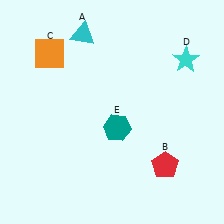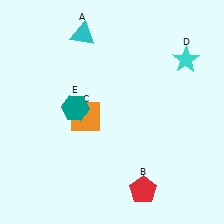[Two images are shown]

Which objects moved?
The objects that moved are: the red pentagon (B), the orange square (C), the teal hexagon (E).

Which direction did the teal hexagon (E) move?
The teal hexagon (E) moved left.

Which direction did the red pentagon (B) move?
The red pentagon (B) moved down.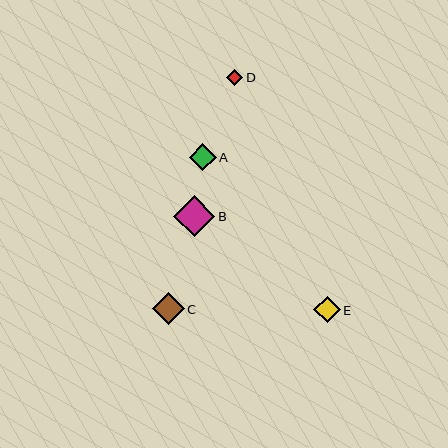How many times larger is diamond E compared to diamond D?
Diamond E is approximately 1.7 times the size of diamond D.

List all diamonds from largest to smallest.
From largest to smallest: B, C, A, E, D.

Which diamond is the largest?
Diamond B is the largest with a size of approximately 41 pixels.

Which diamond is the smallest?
Diamond D is the smallest with a size of approximately 16 pixels.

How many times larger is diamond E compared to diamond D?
Diamond E is approximately 1.7 times the size of diamond D.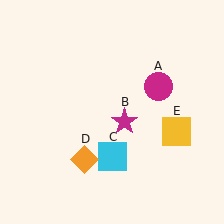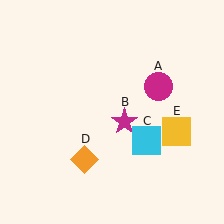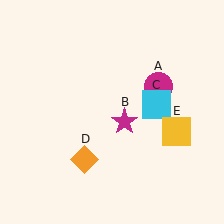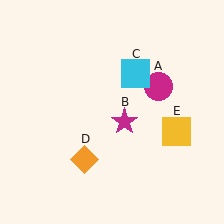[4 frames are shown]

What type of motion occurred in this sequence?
The cyan square (object C) rotated counterclockwise around the center of the scene.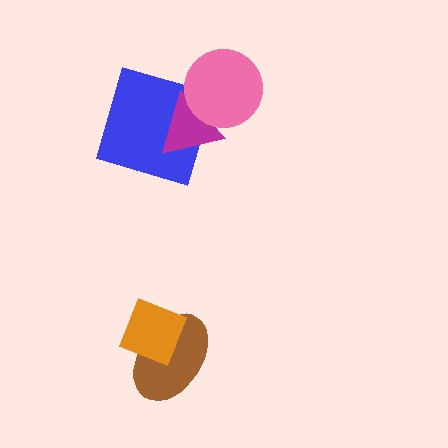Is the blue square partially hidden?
Yes, it is partially covered by another shape.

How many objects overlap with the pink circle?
1 object overlaps with the pink circle.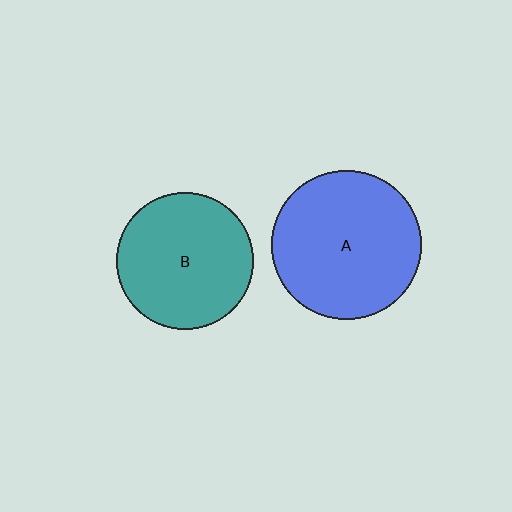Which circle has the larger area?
Circle A (blue).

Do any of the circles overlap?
No, none of the circles overlap.